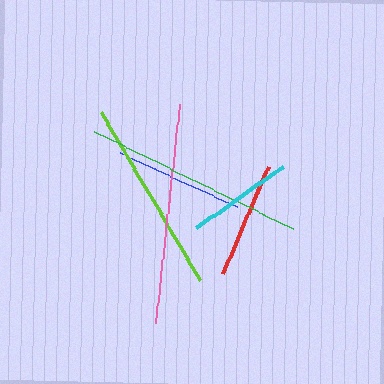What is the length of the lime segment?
The lime segment is approximately 195 pixels long.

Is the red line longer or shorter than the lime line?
The lime line is longer than the red line.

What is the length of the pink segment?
The pink segment is approximately 220 pixels long.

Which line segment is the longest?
The green line is the longest at approximately 222 pixels.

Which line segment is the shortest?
The cyan line is the shortest at approximately 106 pixels.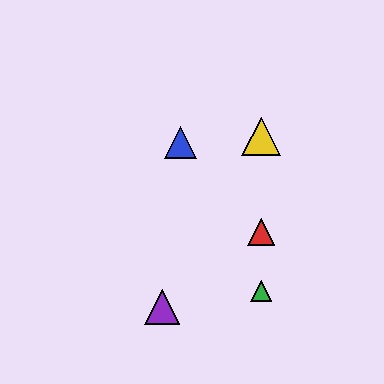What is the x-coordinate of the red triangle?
The red triangle is at x≈261.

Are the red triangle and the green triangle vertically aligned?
Yes, both are at x≈261.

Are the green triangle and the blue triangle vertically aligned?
No, the green triangle is at x≈261 and the blue triangle is at x≈181.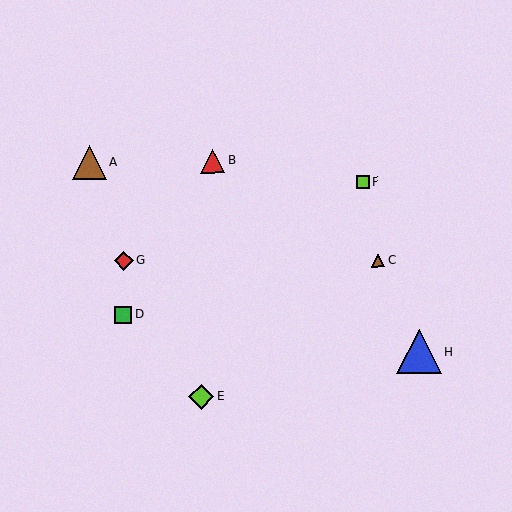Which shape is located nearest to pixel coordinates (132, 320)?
The green square (labeled D) at (123, 315) is nearest to that location.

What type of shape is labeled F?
Shape F is a lime square.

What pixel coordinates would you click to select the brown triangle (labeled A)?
Click at (89, 162) to select the brown triangle A.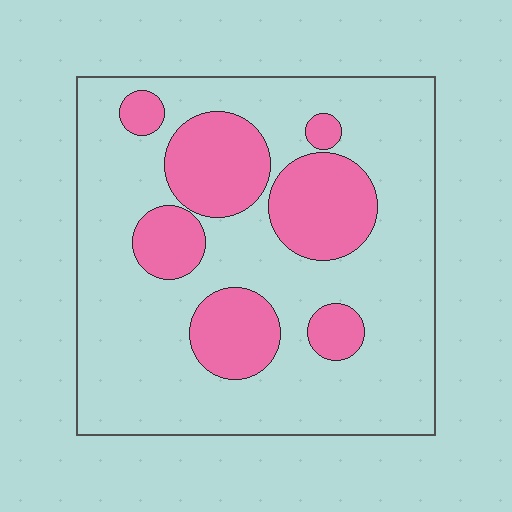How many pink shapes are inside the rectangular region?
7.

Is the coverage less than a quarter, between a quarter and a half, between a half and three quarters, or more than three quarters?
Between a quarter and a half.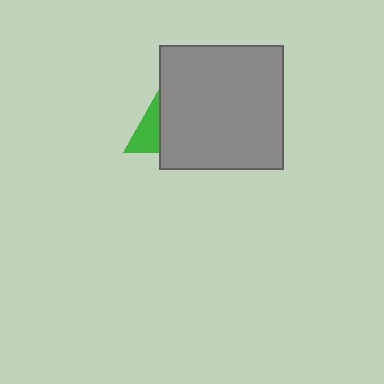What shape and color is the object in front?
The object in front is a gray square.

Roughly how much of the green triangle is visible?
A small part of it is visible (roughly 35%).